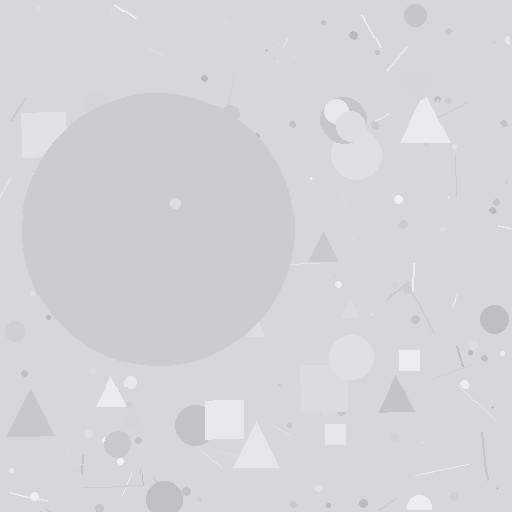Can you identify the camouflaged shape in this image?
The camouflaged shape is a circle.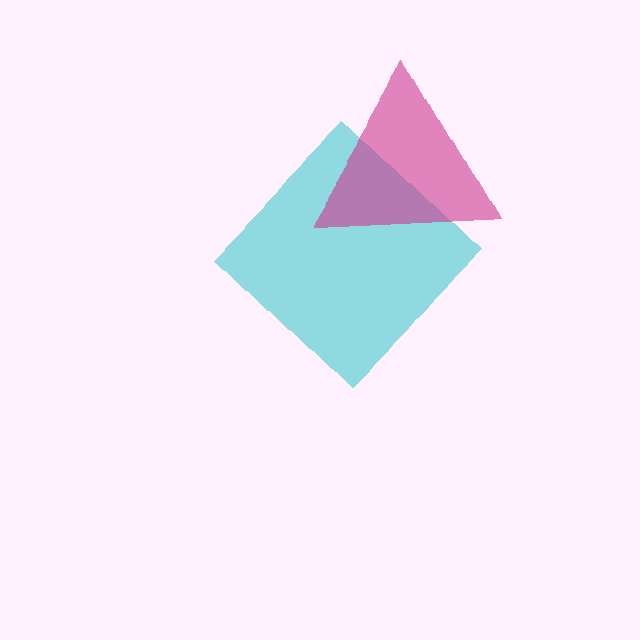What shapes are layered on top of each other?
The layered shapes are: a cyan diamond, a magenta triangle.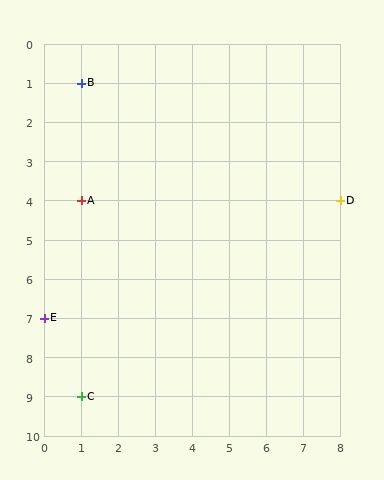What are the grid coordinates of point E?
Point E is at grid coordinates (0, 7).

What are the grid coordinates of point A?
Point A is at grid coordinates (1, 4).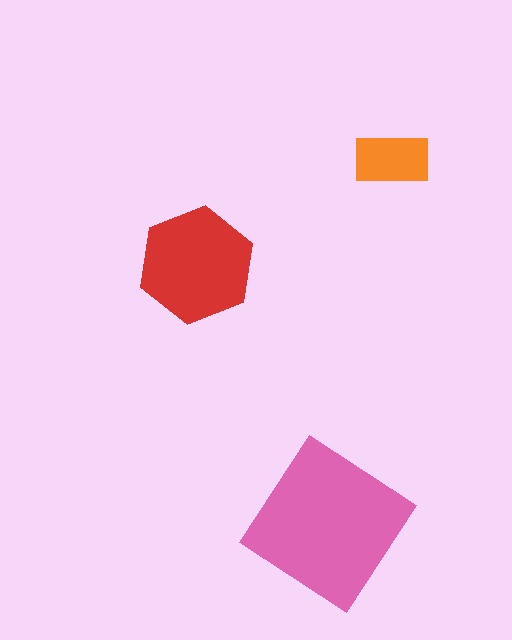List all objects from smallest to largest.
The orange rectangle, the red hexagon, the pink diamond.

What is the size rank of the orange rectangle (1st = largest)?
3rd.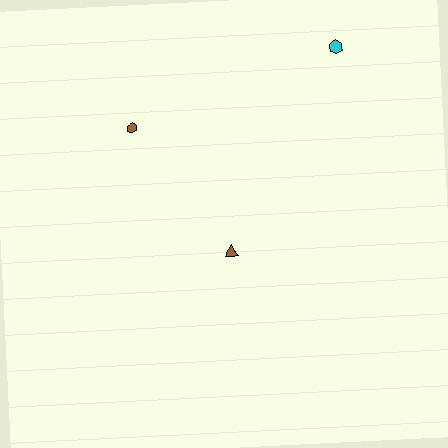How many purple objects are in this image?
There are no purple objects.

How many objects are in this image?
There are 3 objects.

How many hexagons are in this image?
There are 2 hexagons.